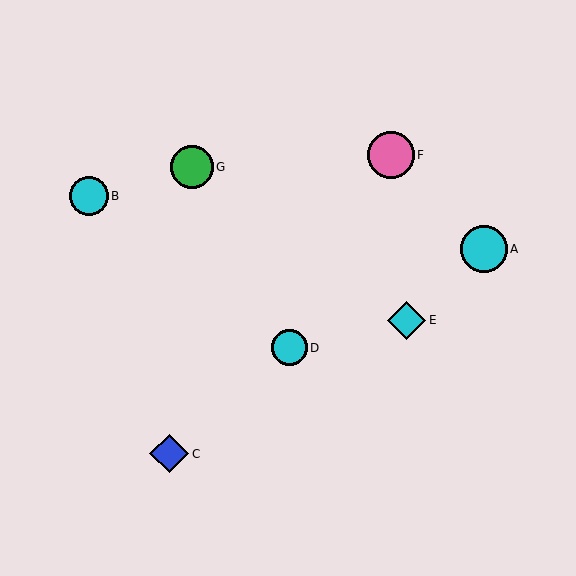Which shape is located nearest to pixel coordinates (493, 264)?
The cyan circle (labeled A) at (484, 249) is nearest to that location.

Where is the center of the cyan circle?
The center of the cyan circle is at (290, 348).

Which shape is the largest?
The pink circle (labeled F) is the largest.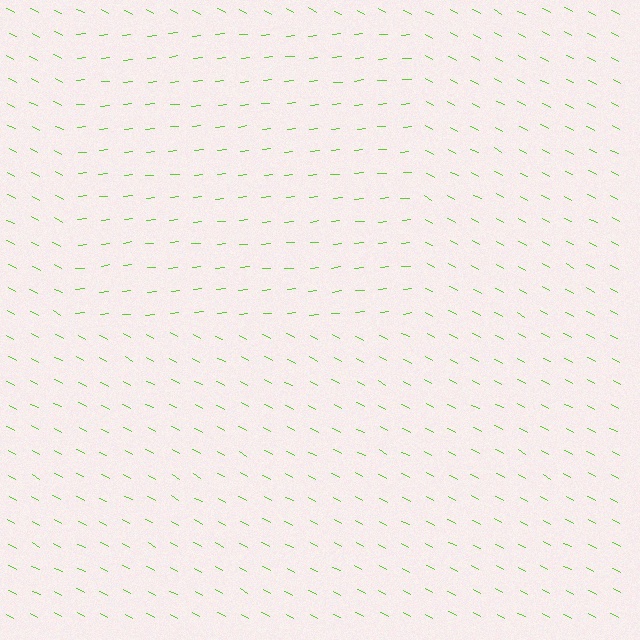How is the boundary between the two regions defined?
The boundary is defined purely by a change in line orientation (approximately 33 degrees difference). All lines are the same color and thickness.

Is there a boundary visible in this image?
Yes, there is a texture boundary formed by a change in line orientation.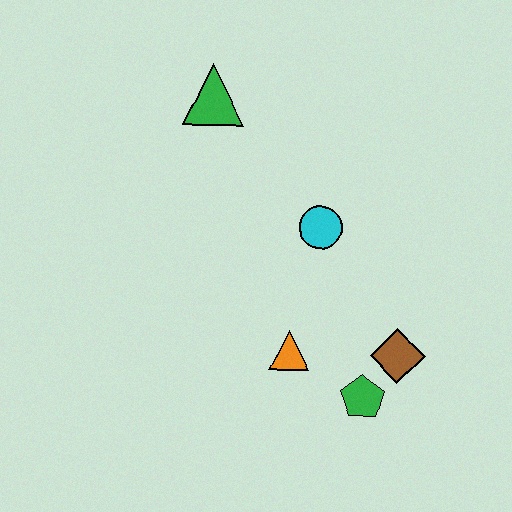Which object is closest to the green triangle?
The cyan circle is closest to the green triangle.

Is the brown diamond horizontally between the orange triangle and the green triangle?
No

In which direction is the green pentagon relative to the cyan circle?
The green pentagon is below the cyan circle.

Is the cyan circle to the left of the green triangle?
No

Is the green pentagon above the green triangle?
No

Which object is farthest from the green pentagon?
The green triangle is farthest from the green pentagon.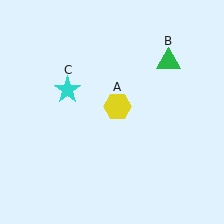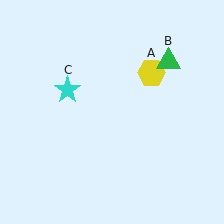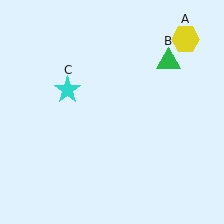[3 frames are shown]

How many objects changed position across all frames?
1 object changed position: yellow hexagon (object A).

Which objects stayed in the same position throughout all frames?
Green triangle (object B) and cyan star (object C) remained stationary.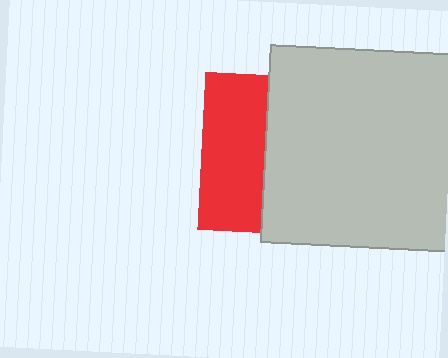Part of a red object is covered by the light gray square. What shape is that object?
It is a square.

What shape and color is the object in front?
The object in front is a light gray square.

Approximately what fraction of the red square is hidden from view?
Roughly 60% of the red square is hidden behind the light gray square.